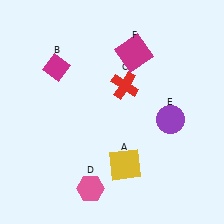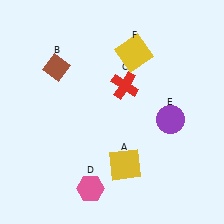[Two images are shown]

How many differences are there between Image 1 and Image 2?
There are 2 differences between the two images.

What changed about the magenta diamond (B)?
In Image 1, B is magenta. In Image 2, it changed to brown.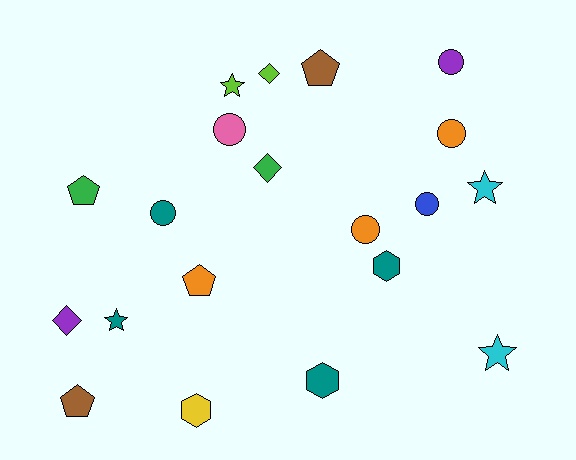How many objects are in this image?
There are 20 objects.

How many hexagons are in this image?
There are 3 hexagons.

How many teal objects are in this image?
There are 4 teal objects.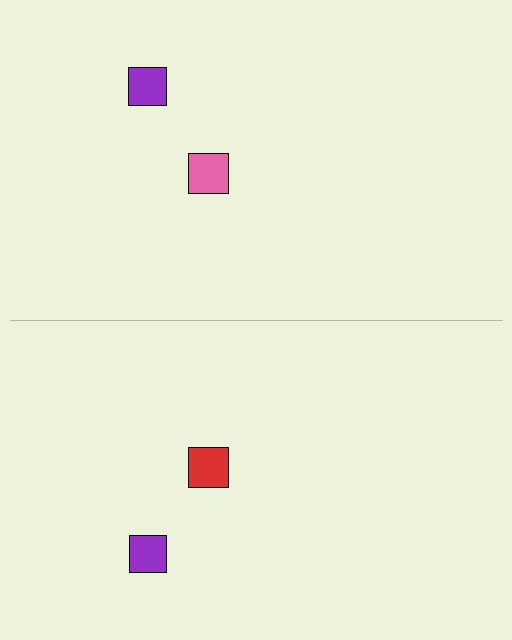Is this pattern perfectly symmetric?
No, the pattern is not perfectly symmetric. The red square on the bottom side breaks the symmetry — its mirror counterpart is pink.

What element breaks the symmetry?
The red square on the bottom side breaks the symmetry — its mirror counterpart is pink.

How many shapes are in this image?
There are 4 shapes in this image.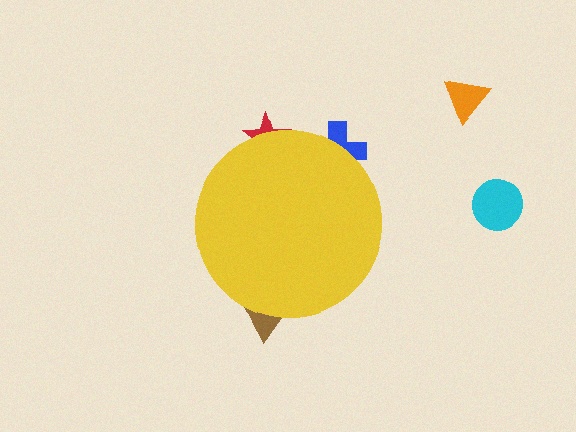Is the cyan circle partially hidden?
No, the cyan circle is fully visible.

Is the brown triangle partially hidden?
Yes, the brown triangle is partially hidden behind the yellow circle.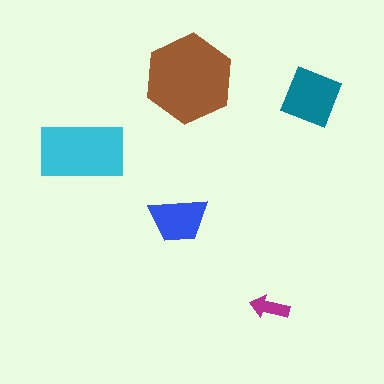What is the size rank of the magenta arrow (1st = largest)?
5th.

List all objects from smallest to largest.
The magenta arrow, the blue trapezoid, the teal square, the cyan rectangle, the brown hexagon.